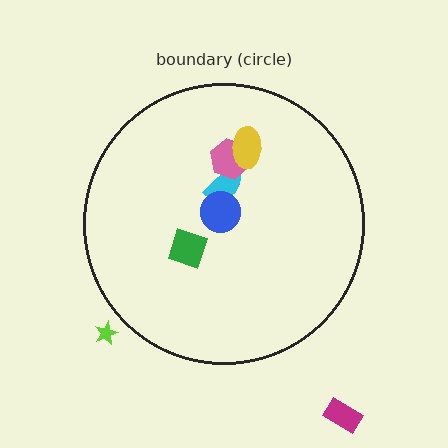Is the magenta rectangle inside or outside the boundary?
Outside.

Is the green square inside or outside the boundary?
Inside.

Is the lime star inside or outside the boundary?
Outside.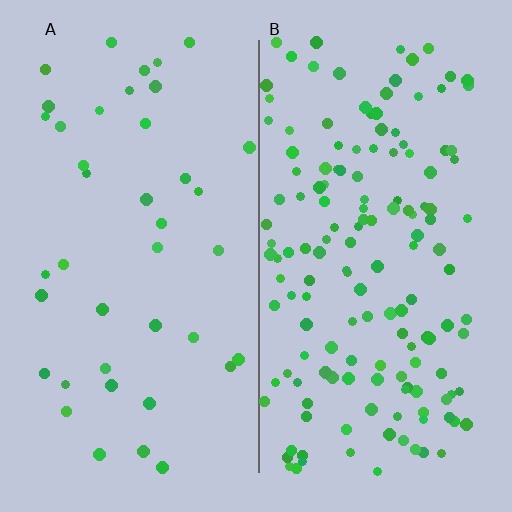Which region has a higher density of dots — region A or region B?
B (the right).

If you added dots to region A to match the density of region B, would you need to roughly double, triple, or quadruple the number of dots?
Approximately quadruple.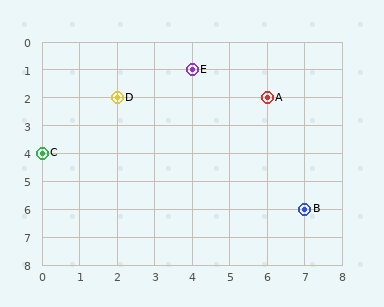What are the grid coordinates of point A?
Point A is at grid coordinates (6, 2).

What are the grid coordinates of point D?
Point D is at grid coordinates (2, 2).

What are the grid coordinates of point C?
Point C is at grid coordinates (0, 4).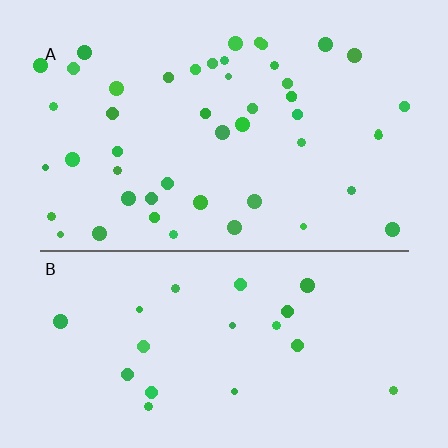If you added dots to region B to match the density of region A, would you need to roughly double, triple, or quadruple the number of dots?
Approximately double.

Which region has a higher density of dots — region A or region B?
A (the top).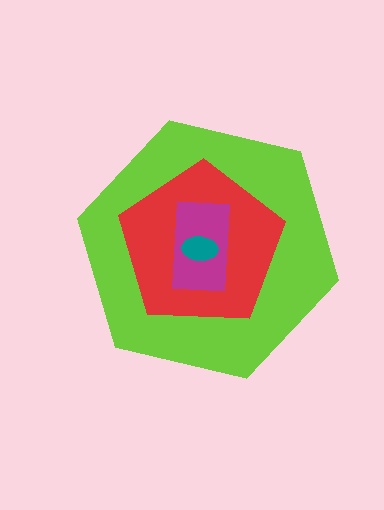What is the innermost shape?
The teal ellipse.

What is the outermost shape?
The lime hexagon.